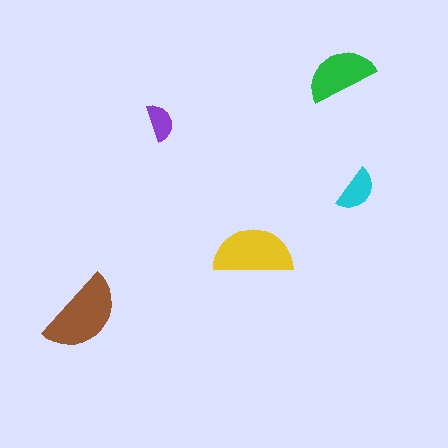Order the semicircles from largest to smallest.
the brown one, the yellow one, the green one, the cyan one, the purple one.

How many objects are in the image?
There are 5 objects in the image.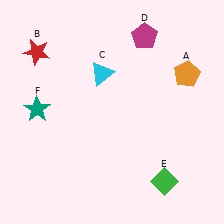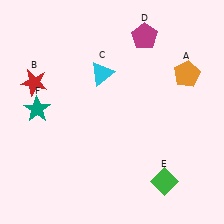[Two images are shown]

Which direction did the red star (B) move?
The red star (B) moved down.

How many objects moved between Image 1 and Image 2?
1 object moved between the two images.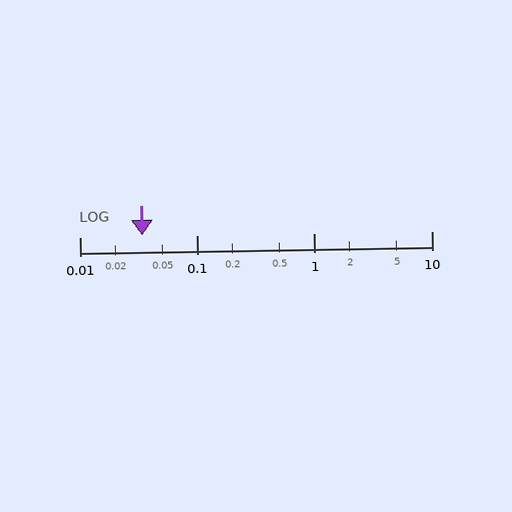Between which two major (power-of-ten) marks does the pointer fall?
The pointer is between 0.01 and 0.1.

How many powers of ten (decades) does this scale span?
The scale spans 3 decades, from 0.01 to 10.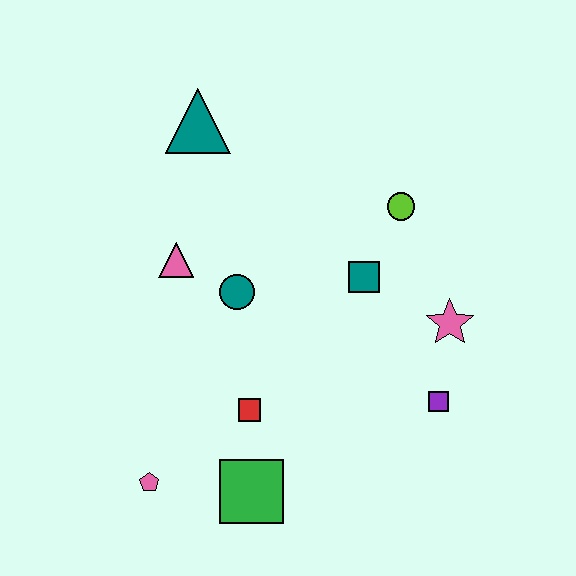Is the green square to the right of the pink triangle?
Yes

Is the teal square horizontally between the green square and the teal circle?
No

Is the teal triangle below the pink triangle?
No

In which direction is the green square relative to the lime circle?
The green square is below the lime circle.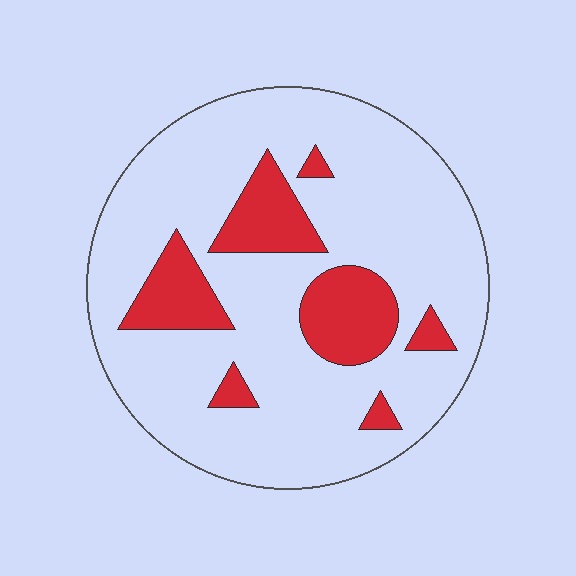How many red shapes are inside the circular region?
7.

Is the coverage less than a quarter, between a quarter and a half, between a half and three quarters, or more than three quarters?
Less than a quarter.